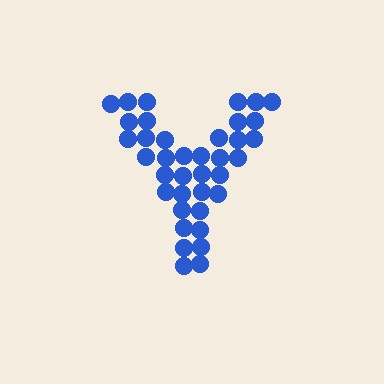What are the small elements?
The small elements are circles.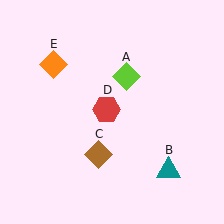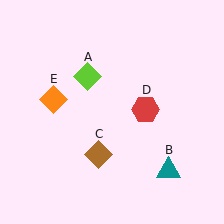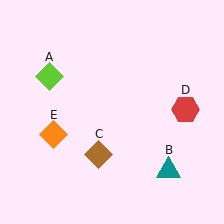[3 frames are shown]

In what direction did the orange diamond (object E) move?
The orange diamond (object E) moved down.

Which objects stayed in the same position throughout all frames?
Teal triangle (object B) and brown diamond (object C) remained stationary.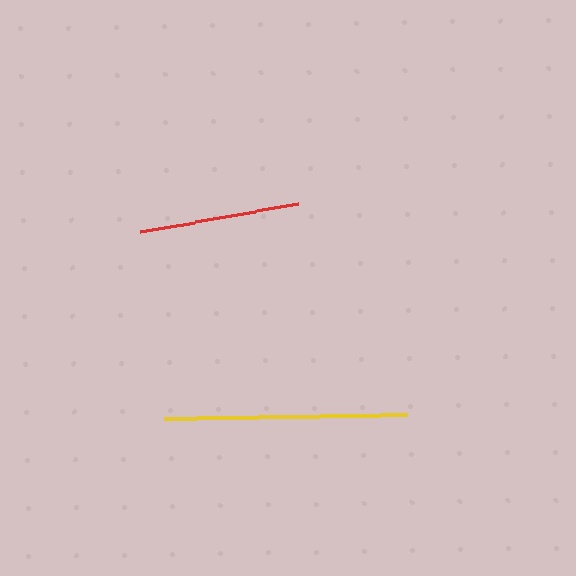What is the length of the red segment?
The red segment is approximately 160 pixels long.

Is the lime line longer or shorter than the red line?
The red line is longer than the lime line.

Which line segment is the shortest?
The lime line is the shortest at approximately 83 pixels.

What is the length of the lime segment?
The lime segment is approximately 83 pixels long.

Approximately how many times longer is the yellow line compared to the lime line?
The yellow line is approximately 2.9 times the length of the lime line.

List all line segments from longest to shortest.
From longest to shortest: yellow, red, lime.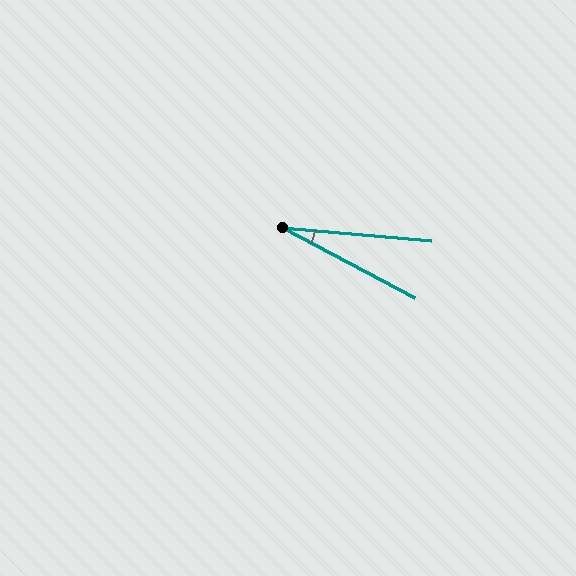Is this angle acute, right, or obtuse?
It is acute.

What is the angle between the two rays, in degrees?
Approximately 23 degrees.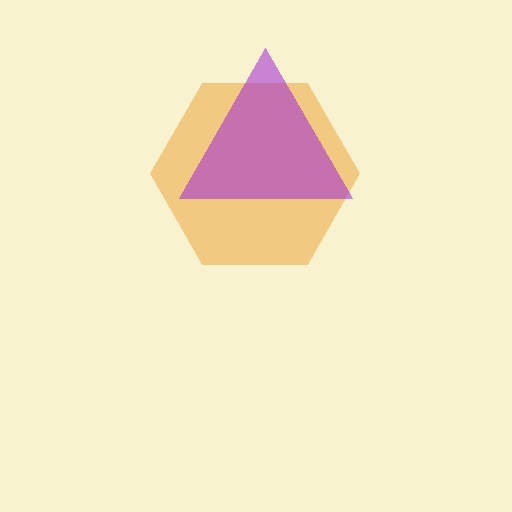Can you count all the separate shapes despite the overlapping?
Yes, there are 2 separate shapes.